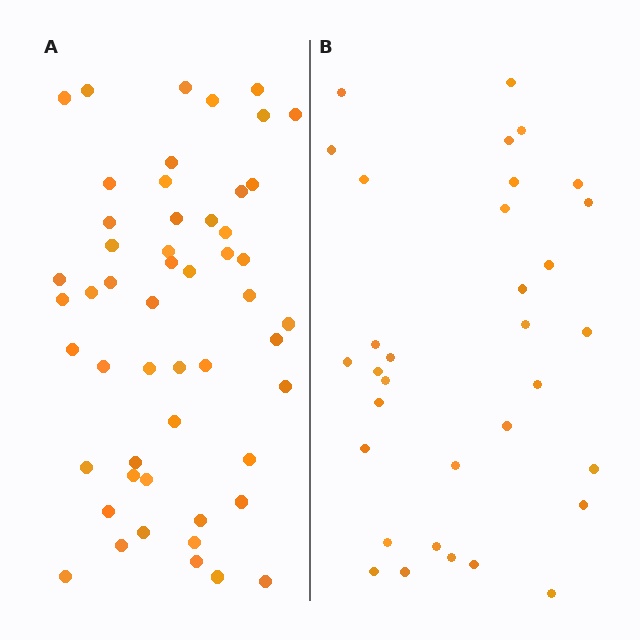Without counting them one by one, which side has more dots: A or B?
Region A (the left region) has more dots.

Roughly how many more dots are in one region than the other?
Region A has approximately 20 more dots than region B.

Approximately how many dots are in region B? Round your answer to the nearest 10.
About 30 dots. (The exact count is 33, which rounds to 30.)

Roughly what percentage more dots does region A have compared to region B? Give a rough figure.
About 60% more.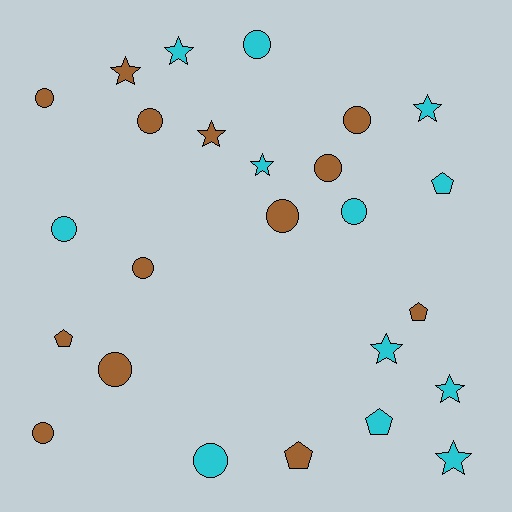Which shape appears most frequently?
Circle, with 12 objects.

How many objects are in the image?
There are 25 objects.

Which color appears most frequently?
Brown, with 13 objects.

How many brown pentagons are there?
There are 3 brown pentagons.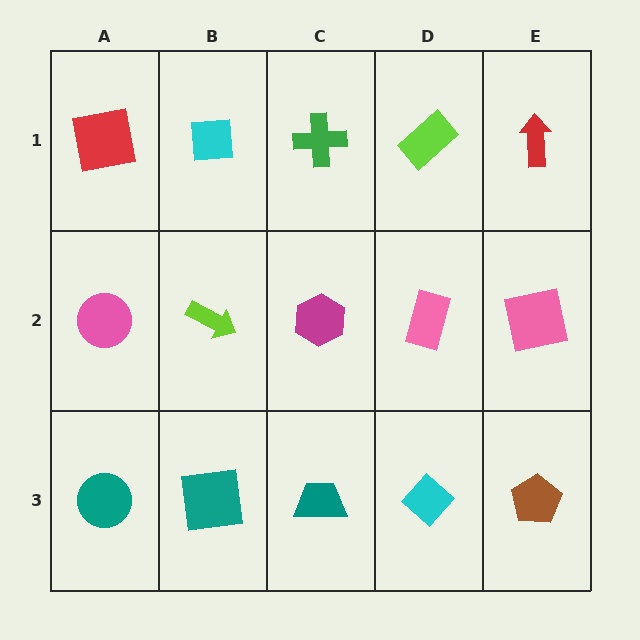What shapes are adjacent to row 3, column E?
A pink square (row 2, column E), a cyan diamond (row 3, column D).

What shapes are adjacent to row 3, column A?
A pink circle (row 2, column A), a teal square (row 3, column B).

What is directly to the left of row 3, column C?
A teal square.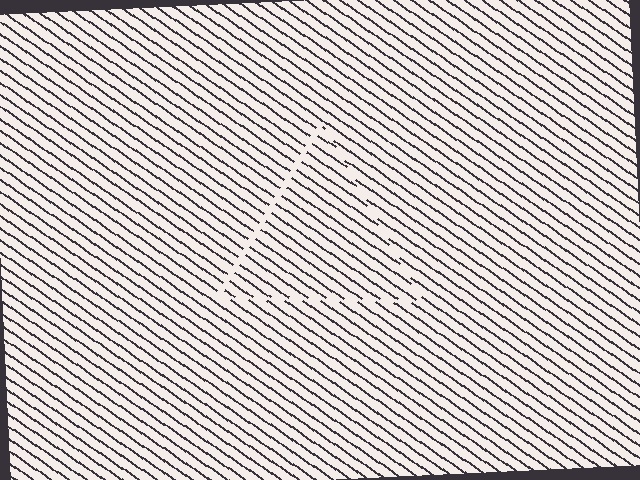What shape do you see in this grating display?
An illusory triangle. The interior of the shape contains the same grating, shifted by half a period — the contour is defined by the phase discontinuity where line-ends from the inner and outer gratings abut.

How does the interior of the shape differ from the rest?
The interior of the shape contains the same grating, shifted by half a period — the contour is defined by the phase discontinuity where line-ends from the inner and outer gratings abut.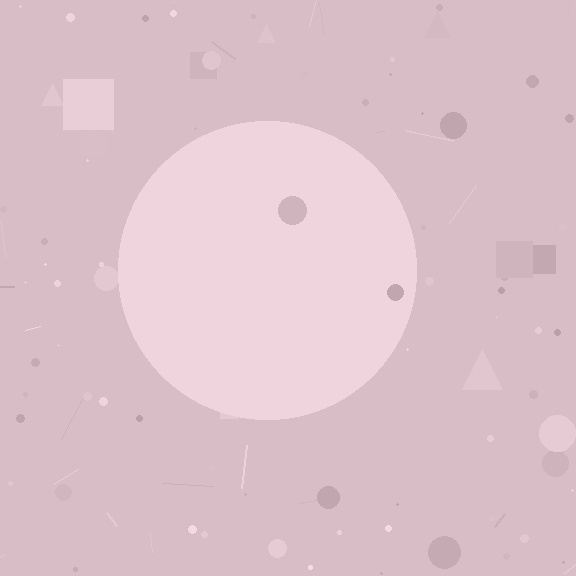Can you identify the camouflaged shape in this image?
The camouflaged shape is a circle.